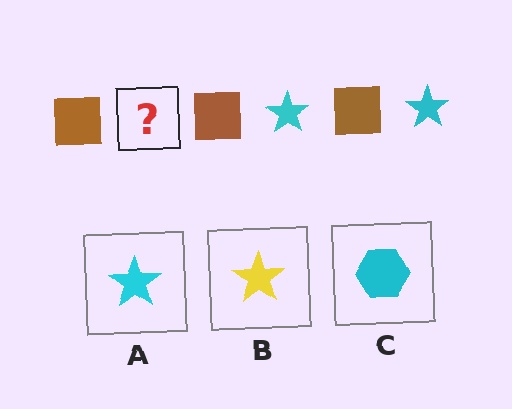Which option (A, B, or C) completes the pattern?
A.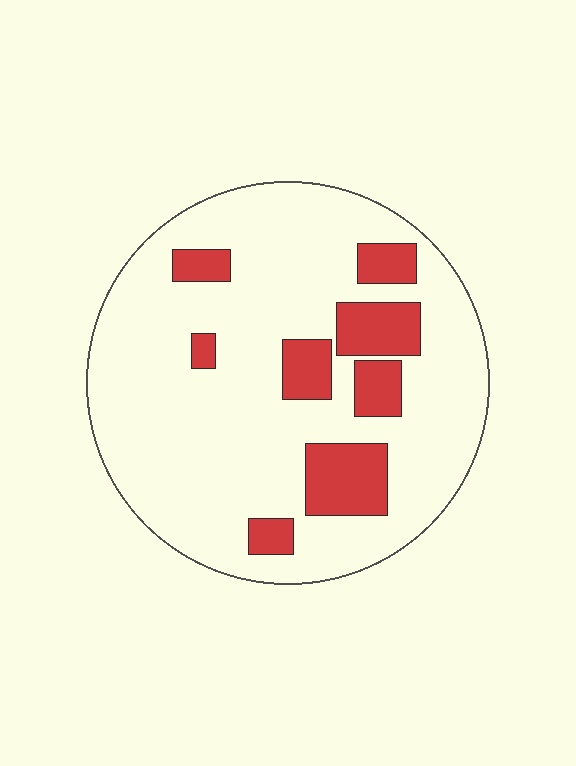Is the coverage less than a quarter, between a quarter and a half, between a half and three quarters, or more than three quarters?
Less than a quarter.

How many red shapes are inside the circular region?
8.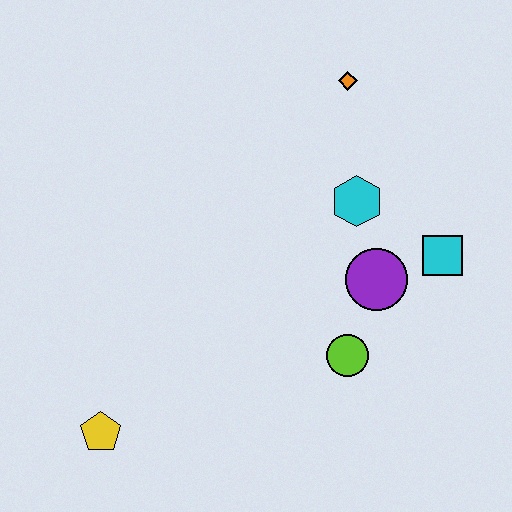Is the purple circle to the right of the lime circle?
Yes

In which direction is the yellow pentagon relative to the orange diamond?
The yellow pentagon is below the orange diamond.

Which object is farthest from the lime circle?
The orange diamond is farthest from the lime circle.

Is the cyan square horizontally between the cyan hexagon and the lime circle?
No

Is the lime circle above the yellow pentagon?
Yes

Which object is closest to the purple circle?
The cyan square is closest to the purple circle.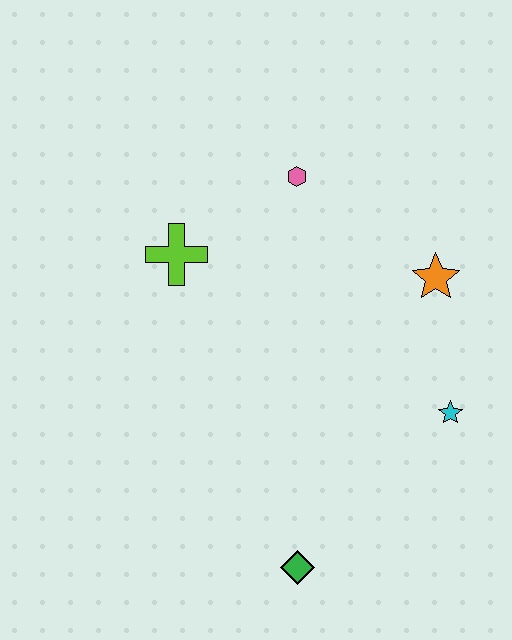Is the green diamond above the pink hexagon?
No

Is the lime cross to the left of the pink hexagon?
Yes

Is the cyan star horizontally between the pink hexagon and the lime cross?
No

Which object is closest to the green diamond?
The cyan star is closest to the green diamond.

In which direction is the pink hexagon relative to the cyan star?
The pink hexagon is above the cyan star.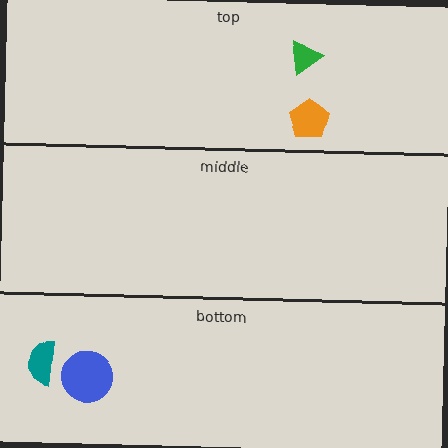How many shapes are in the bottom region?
2.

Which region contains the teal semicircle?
The bottom region.